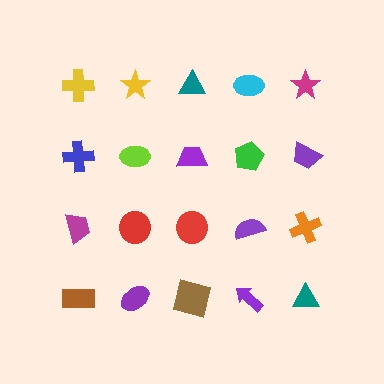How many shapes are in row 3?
5 shapes.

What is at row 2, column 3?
A purple trapezoid.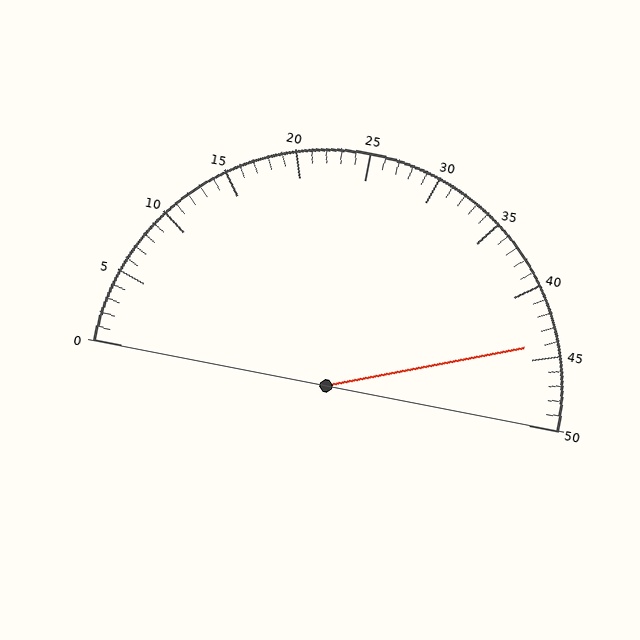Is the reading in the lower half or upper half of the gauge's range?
The reading is in the upper half of the range (0 to 50).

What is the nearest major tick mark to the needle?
The nearest major tick mark is 45.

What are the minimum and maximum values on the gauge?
The gauge ranges from 0 to 50.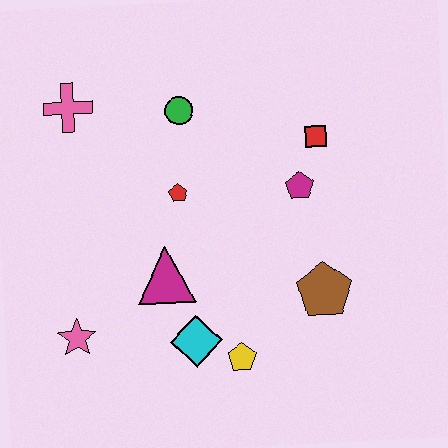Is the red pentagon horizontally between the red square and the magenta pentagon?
No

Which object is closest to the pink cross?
The green circle is closest to the pink cross.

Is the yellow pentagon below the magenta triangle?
Yes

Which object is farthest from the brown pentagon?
The pink cross is farthest from the brown pentagon.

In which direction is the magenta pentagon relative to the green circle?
The magenta pentagon is to the right of the green circle.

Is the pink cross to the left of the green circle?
Yes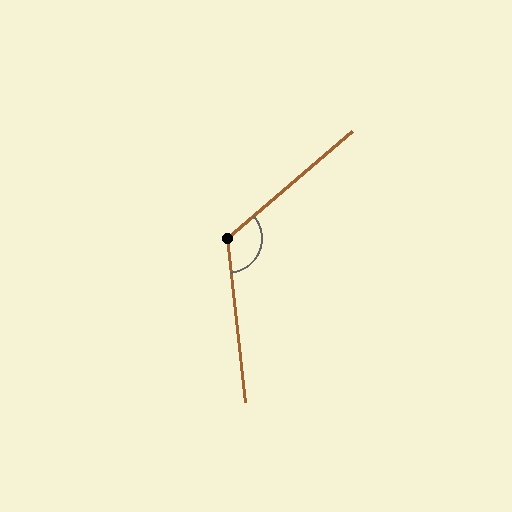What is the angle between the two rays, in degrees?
Approximately 124 degrees.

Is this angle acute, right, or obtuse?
It is obtuse.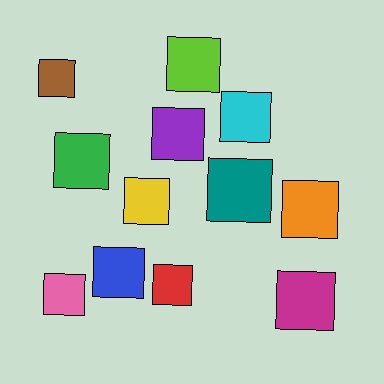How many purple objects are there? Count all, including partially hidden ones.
There is 1 purple object.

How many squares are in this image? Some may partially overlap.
There are 12 squares.